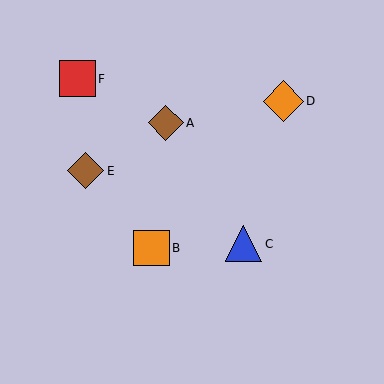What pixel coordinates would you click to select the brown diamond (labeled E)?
Click at (86, 171) to select the brown diamond E.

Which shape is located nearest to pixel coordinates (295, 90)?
The orange diamond (labeled D) at (283, 101) is nearest to that location.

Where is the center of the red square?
The center of the red square is at (77, 79).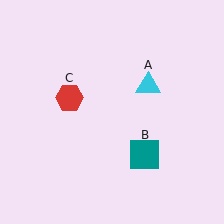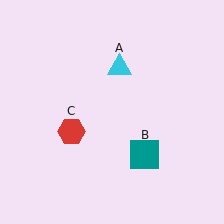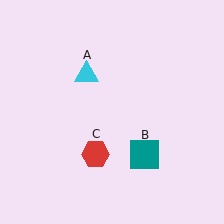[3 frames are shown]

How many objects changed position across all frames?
2 objects changed position: cyan triangle (object A), red hexagon (object C).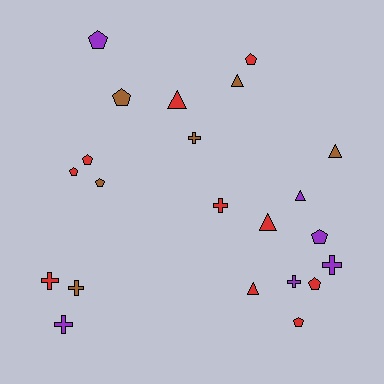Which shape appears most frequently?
Pentagon, with 9 objects.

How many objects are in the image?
There are 22 objects.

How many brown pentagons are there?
There are 2 brown pentagons.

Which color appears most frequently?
Red, with 10 objects.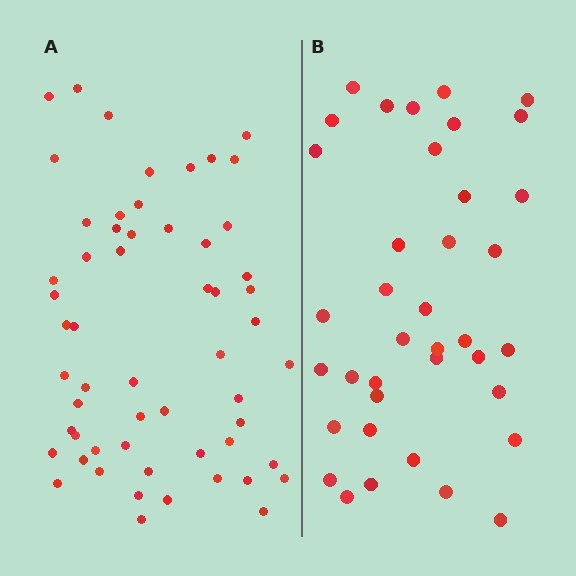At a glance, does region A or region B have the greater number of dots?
Region A (the left region) has more dots.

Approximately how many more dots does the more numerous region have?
Region A has approximately 20 more dots than region B.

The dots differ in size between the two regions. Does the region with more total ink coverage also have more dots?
No. Region B has more total ink coverage because its dots are larger, but region A actually contains more individual dots. Total area can be misleading — the number of items is what matters here.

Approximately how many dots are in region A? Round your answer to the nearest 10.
About 60 dots. (The exact count is 57, which rounds to 60.)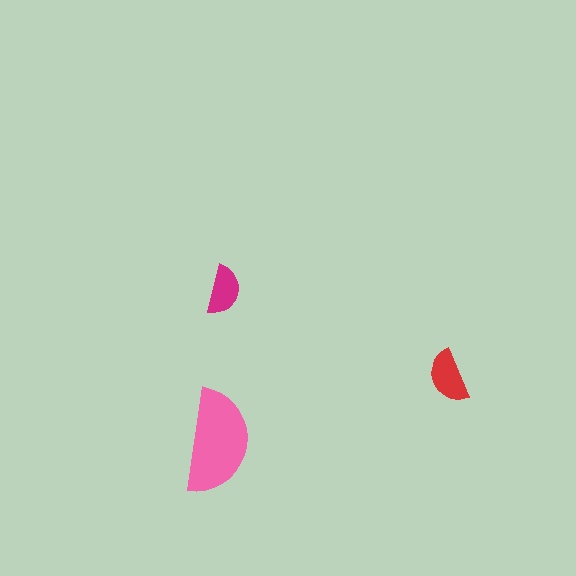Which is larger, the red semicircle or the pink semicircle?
The pink one.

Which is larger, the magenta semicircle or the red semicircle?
The red one.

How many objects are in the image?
There are 3 objects in the image.